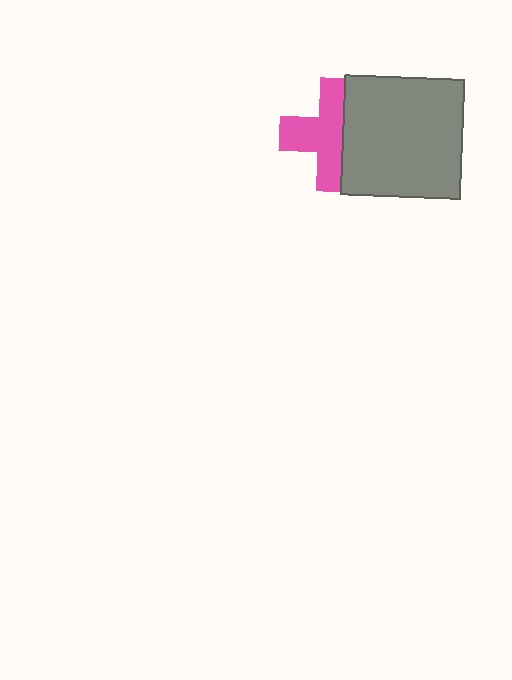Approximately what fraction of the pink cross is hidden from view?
Roughly 40% of the pink cross is hidden behind the gray square.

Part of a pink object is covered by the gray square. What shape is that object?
It is a cross.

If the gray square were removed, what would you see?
You would see the complete pink cross.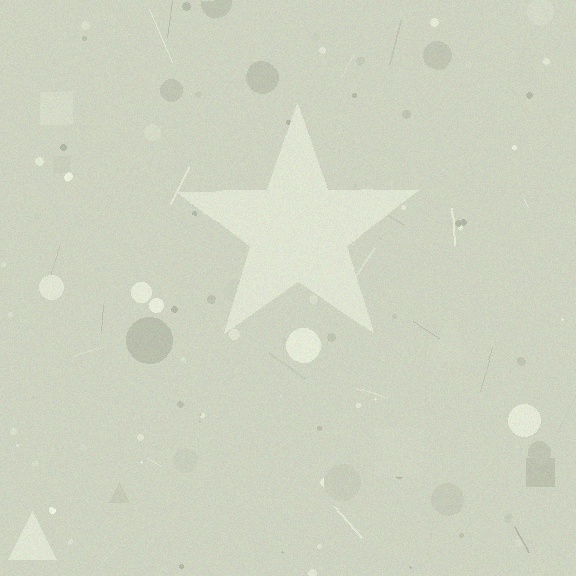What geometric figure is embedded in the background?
A star is embedded in the background.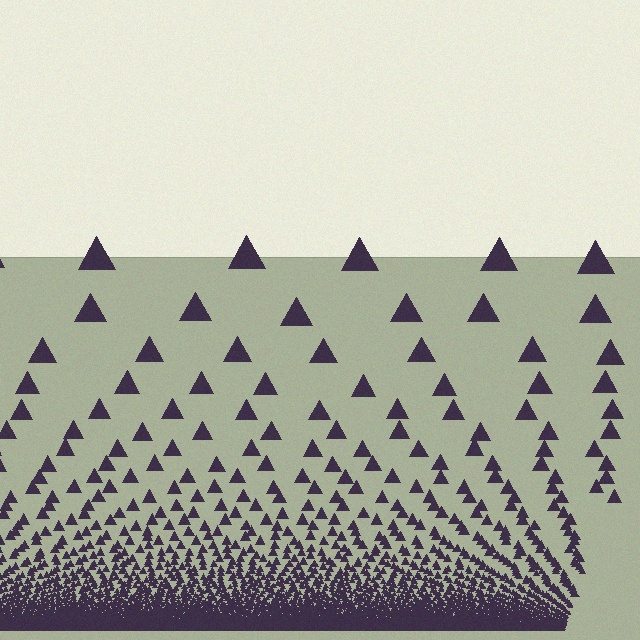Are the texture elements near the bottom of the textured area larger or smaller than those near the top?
Smaller. The gradient is inverted — elements near the bottom are smaller and denser.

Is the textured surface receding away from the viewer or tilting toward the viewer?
The surface appears to tilt toward the viewer. Texture elements get larger and sparser toward the top.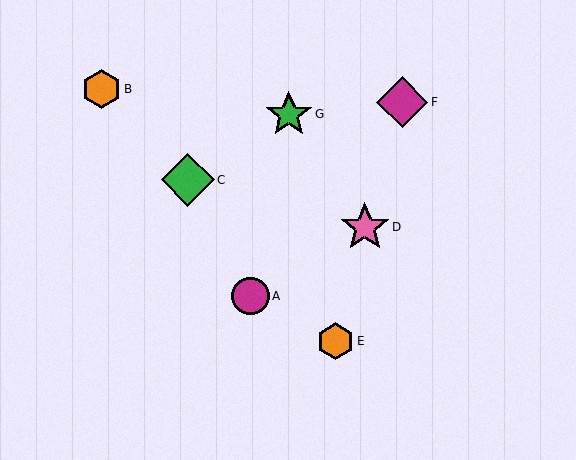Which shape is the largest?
The green diamond (labeled C) is the largest.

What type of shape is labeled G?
Shape G is a green star.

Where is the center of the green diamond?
The center of the green diamond is at (188, 180).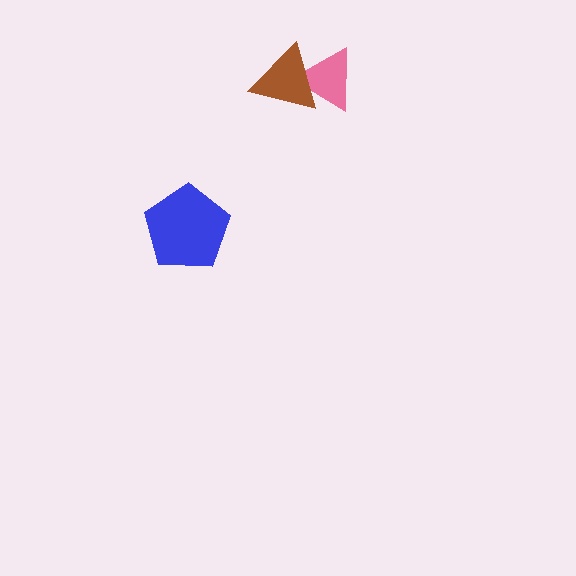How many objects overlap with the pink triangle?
1 object overlaps with the pink triangle.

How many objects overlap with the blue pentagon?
0 objects overlap with the blue pentagon.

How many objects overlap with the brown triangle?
1 object overlaps with the brown triangle.